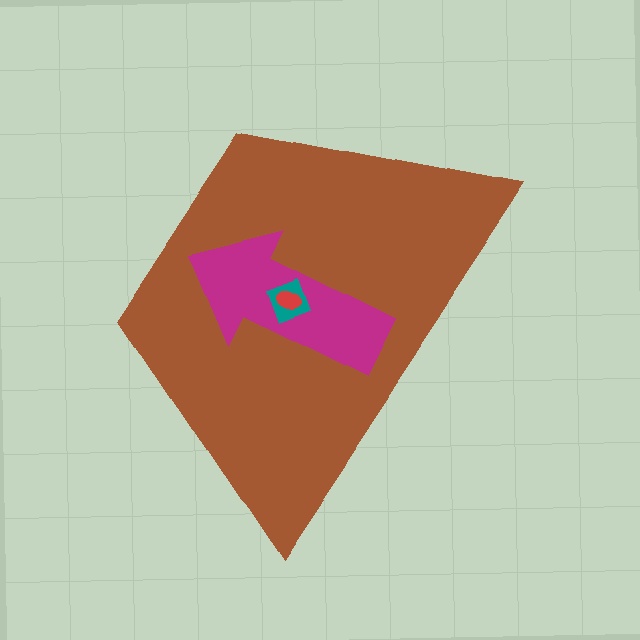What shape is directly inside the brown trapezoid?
The magenta arrow.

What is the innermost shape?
The red ellipse.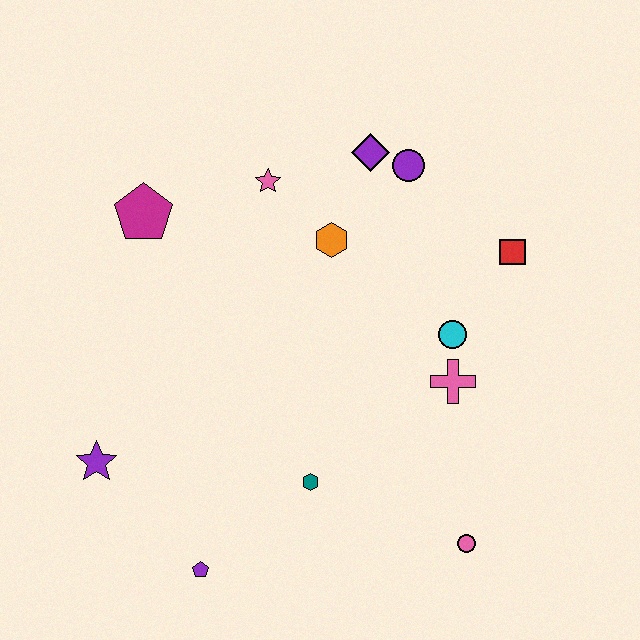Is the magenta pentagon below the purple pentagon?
No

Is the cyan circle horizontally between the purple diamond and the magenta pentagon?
No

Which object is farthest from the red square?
The purple star is farthest from the red square.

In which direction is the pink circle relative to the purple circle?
The pink circle is below the purple circle.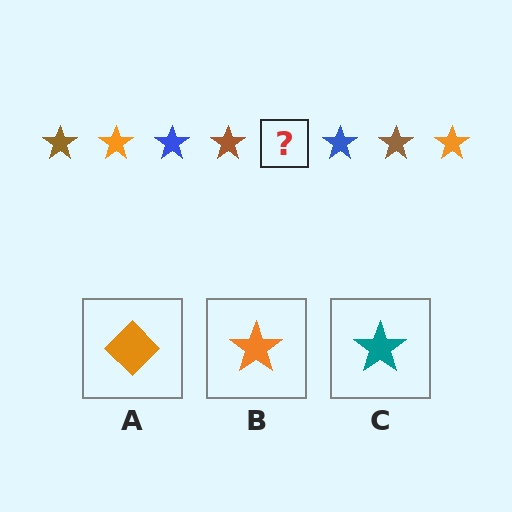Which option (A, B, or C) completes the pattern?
B.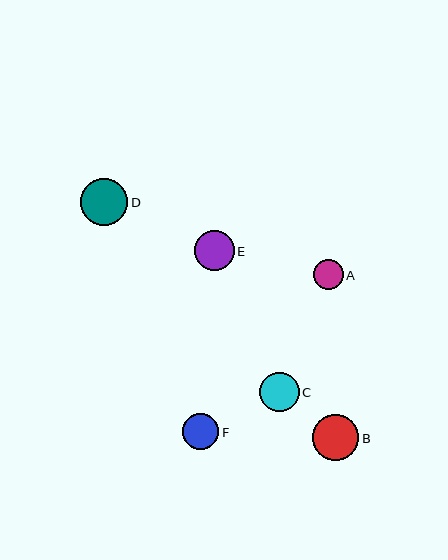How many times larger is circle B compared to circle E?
Circle B is approximately 1.1 times the size of circle E.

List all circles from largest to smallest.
From largest to smallest: D, B, E, C, F, A.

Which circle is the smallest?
Circle A is the smallest with a size of approximately 30 pixels.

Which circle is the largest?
Circle D is the largest with a size of approximately 47 pixels.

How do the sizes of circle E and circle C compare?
Circle E and circle C are approximately the same size.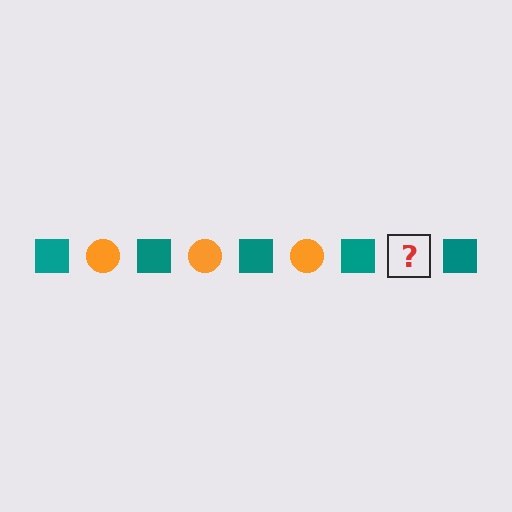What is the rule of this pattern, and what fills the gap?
The rule is that the pattern alternates between teal square and orange circle. The gap should be filled with an orange circle.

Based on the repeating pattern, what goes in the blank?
The blank should be an orange circle.